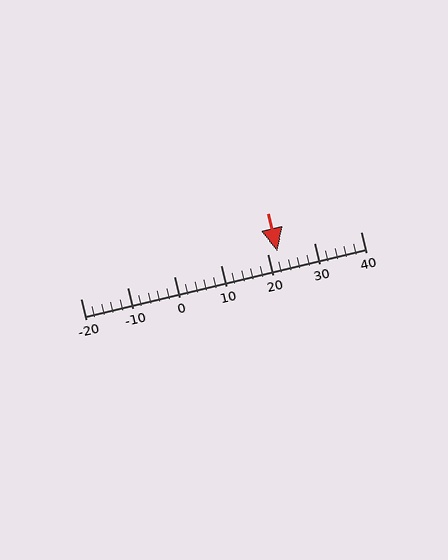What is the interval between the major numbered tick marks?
The major tick marks are spaced 10 units apart.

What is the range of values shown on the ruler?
The ruler shows values from -20 to 40.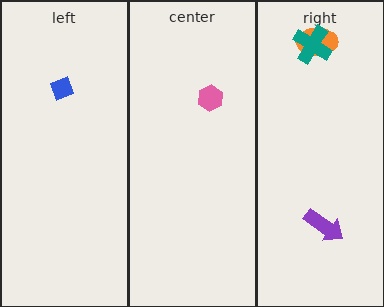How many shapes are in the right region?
3.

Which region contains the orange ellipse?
The right region.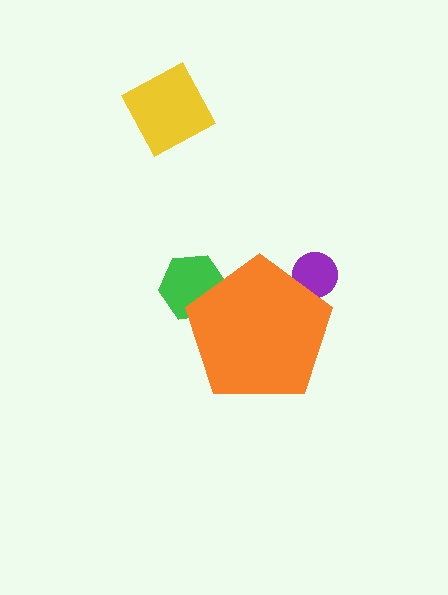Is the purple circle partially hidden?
Yes, the purple circle is partially hidden behind the orange pentagon.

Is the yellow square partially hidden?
No, the yellow square is fully visible.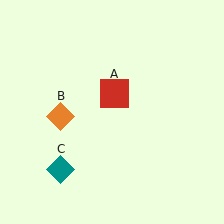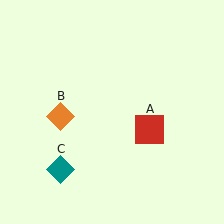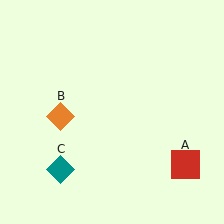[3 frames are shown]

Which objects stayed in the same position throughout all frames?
Orange diamond (object B) and teal diamond (object C) remained stationary.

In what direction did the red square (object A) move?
The red square (object A) moved down and to the right.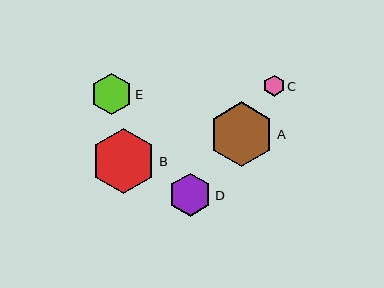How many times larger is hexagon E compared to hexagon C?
Hexagon E is approximately 2.0 times the size of hexagon C.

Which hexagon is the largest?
Hexagon A is the largest with a size of approximately 65 pixels.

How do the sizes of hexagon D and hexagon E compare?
Hexagon D and hexagon E are approximately the same size.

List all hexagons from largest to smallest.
From largest to smallest: A, B, D, E, C.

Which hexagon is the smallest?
Hexagon C is the smallest with a size of approximately 21 pixels.